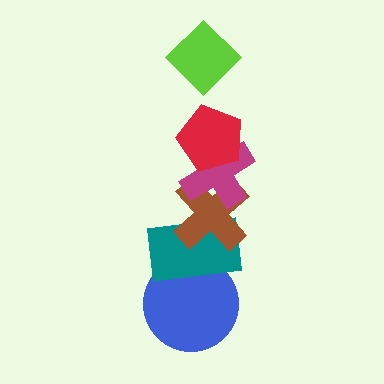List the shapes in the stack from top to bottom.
From top to bottom: the lime diamond, the red pentagon, the magenta cross, the brown cross, the teal rectangle, the blue circle.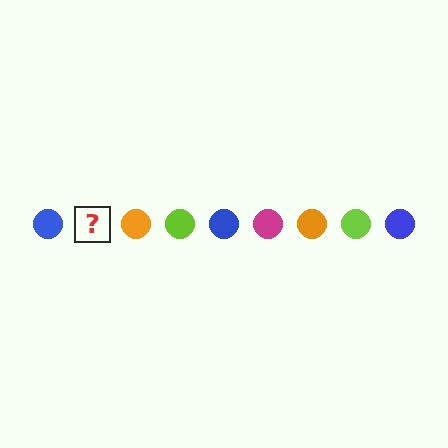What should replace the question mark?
The question mark should be replaced with a magenta circle.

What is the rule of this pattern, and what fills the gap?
The rule is that the pattern cycles through blue, magenta, orange, lime circles. The gap should be filled with a magenta circle.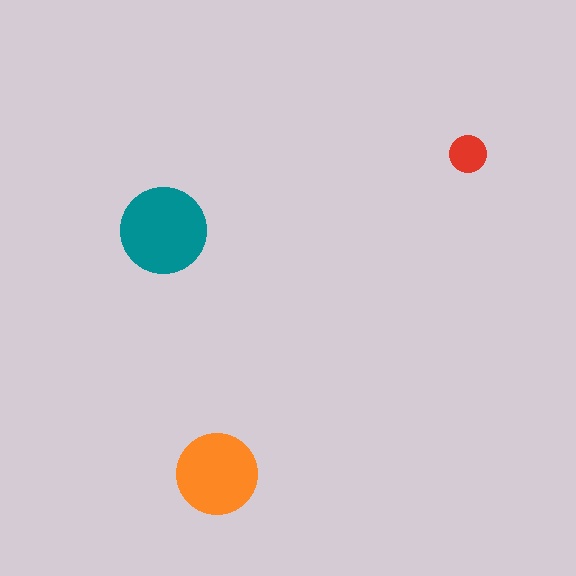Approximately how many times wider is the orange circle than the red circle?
About 2 times wider.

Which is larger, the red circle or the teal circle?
The teal one.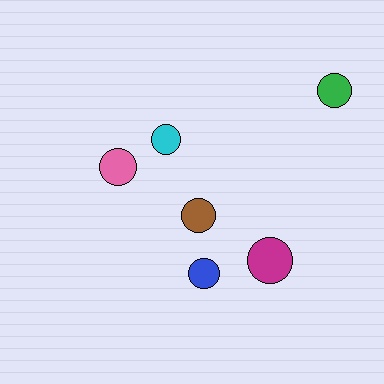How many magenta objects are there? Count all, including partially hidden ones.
There is 1 magenta object.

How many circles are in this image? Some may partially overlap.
There are 6 circles.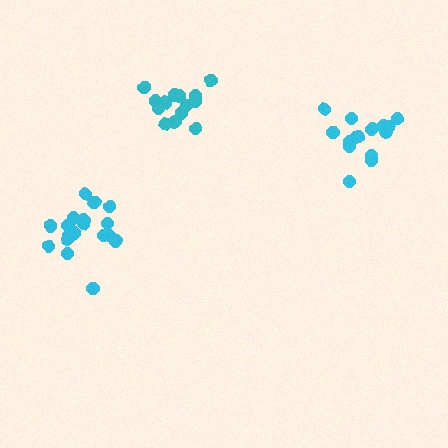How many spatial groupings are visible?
There are 3 spatial groupings.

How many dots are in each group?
Group 1: 15 dots, Group 2: 18 dots, Group 3: 14 dots (47 total).